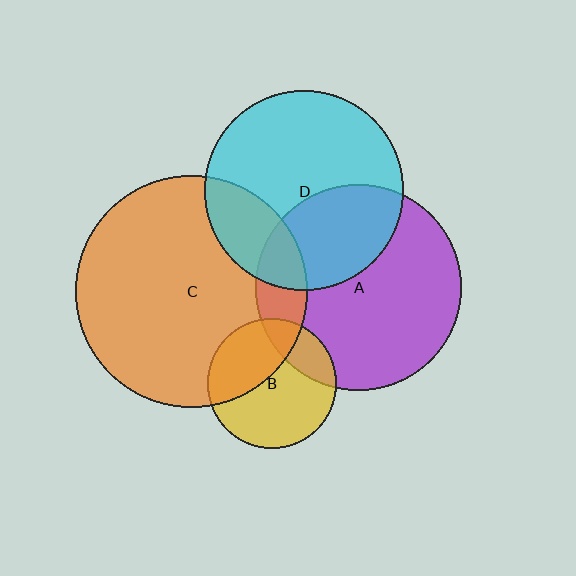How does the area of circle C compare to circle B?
Approximately 3.2 times.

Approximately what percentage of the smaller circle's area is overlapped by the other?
Approximately 20%.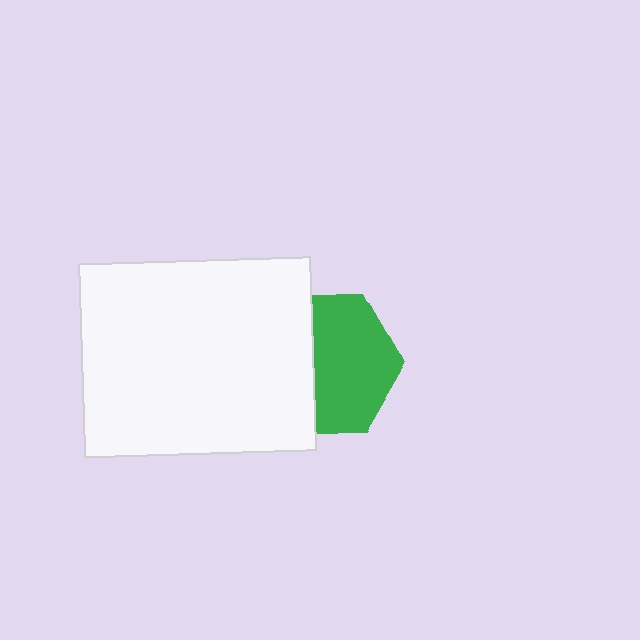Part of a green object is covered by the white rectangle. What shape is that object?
It is a hexagon.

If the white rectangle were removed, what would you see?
You would see the complete green hexagon.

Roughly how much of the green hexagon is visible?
About half of it is visible (roughly 58%).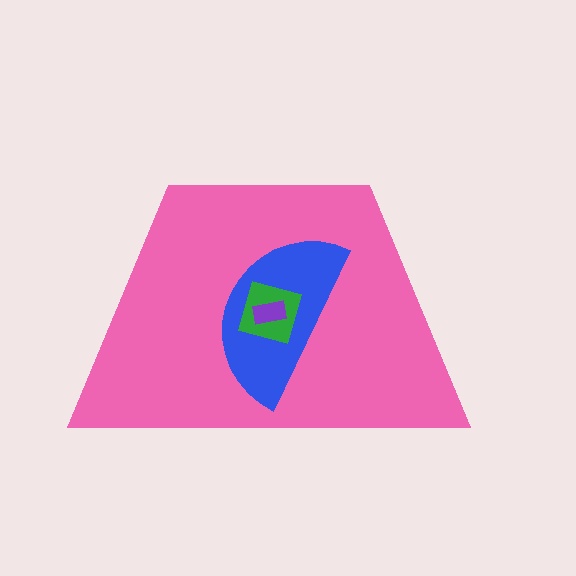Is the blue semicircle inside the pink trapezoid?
Yes.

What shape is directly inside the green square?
The purple rectangle.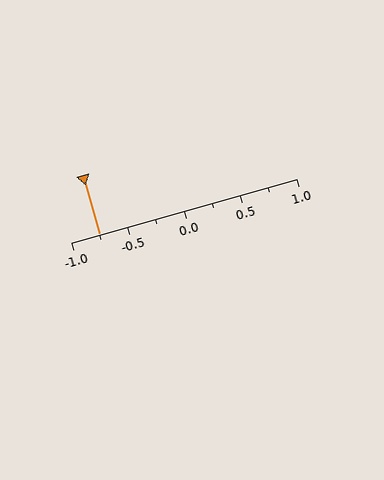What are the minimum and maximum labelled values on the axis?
The axis runs from -1.0 to 1.0.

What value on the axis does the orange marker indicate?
The marker indicates approximately -0.75.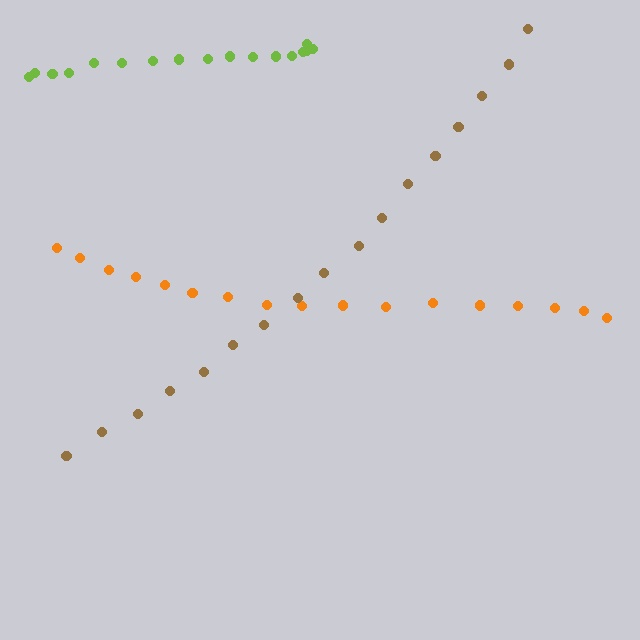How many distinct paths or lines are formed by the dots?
There are 3 distinct paths.